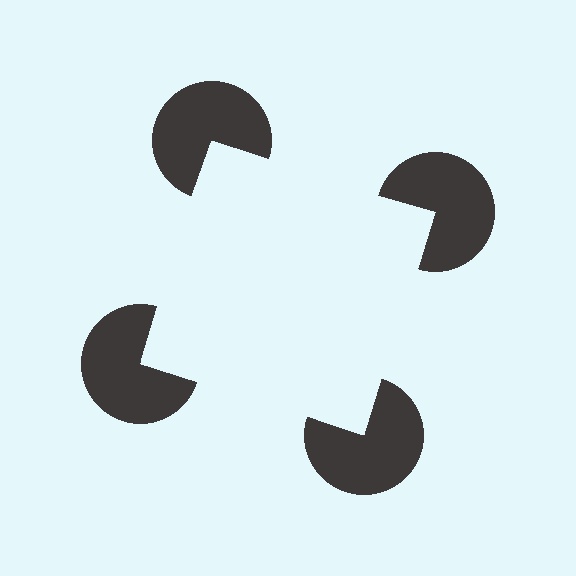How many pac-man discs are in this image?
There are 4 — one at each vertex of the illusory square.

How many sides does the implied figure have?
4 sides.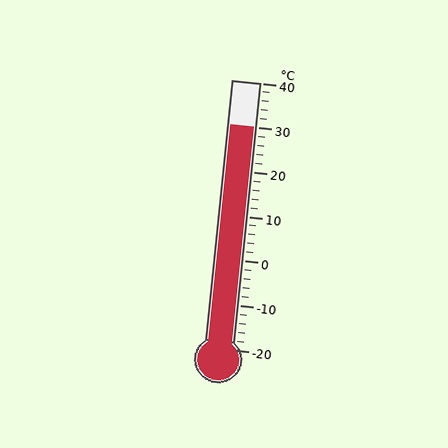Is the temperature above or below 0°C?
The temperature is above 0°C.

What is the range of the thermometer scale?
The thermometer scale ranges from -20°C to 40°C.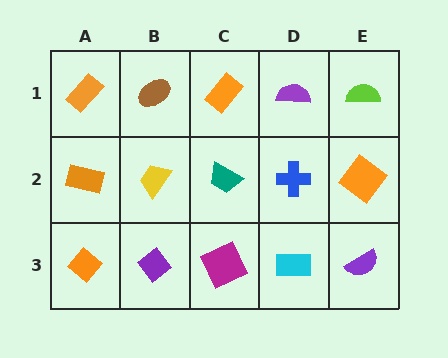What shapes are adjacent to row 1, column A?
An orange rectangle (row 2, column A), a brown ellipse (row 1, column B).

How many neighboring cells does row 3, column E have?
2.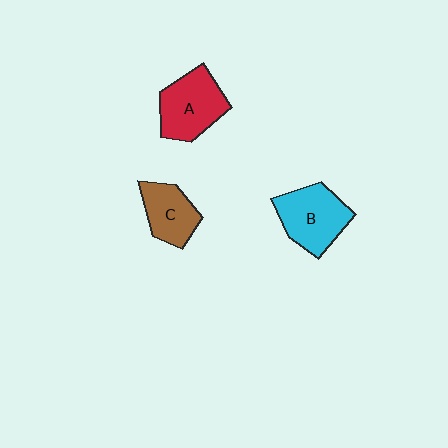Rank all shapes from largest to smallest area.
From largest to smallest: B (cyan), A (red), C (brown).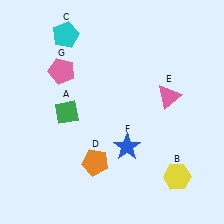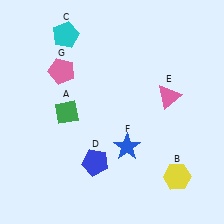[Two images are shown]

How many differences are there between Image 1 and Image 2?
There is 1 difference between the two images.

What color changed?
The pentagon (D) changed from orange in Image 1 to blue in Image 2.